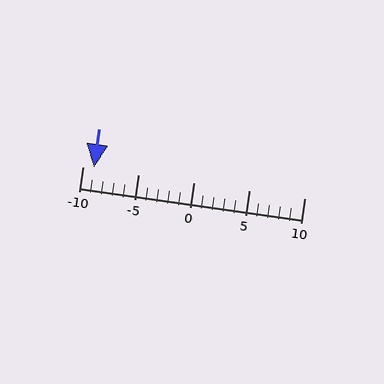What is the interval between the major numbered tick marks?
The major tick marks are spaced 5 units apart.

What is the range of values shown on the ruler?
The ruler shows values from -10 to 10.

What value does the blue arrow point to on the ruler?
The blue arrow points to approximately -9.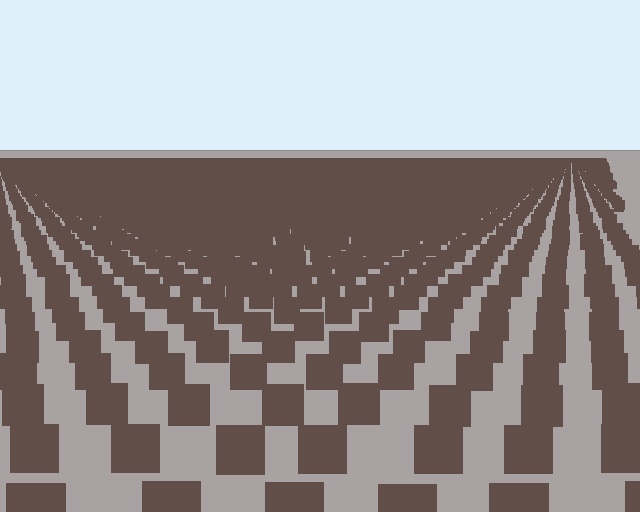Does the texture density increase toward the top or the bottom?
Density increases toward the top.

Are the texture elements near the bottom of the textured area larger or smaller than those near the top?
Larger. Near the bottom, elements are closer to the viewer and appear at a bigger on-screen size.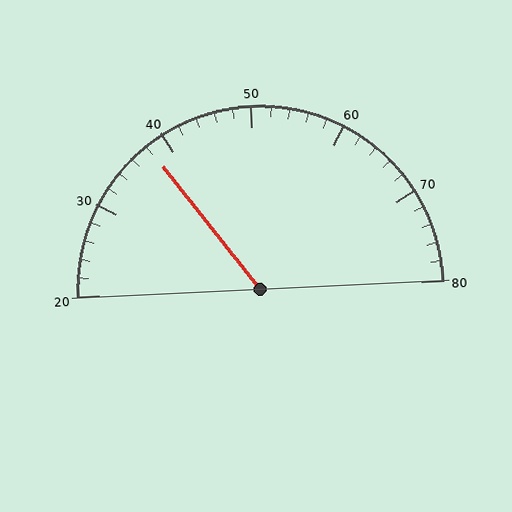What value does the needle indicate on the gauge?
The needle indicates approximately 38.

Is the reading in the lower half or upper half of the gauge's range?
The reading is in the lower half of the range (20 to 80).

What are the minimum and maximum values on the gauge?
The gauge ranges from 20 to 80.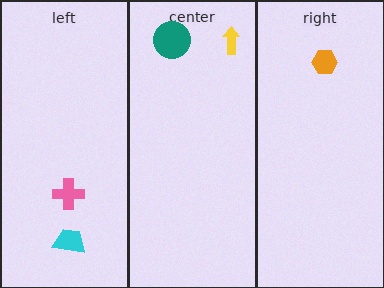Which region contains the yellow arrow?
The center region.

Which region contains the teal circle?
The center region.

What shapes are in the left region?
The pink cross, the cyan trapezoid.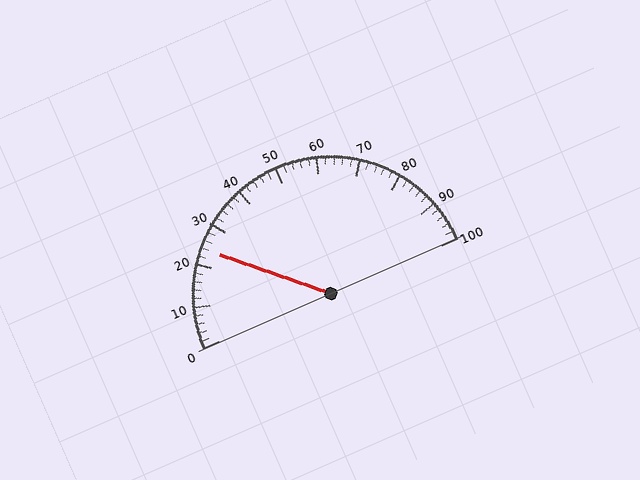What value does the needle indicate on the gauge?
The needle indicates approximately 24.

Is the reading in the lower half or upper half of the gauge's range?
The reading is in the lower half of the range (0 to 100).